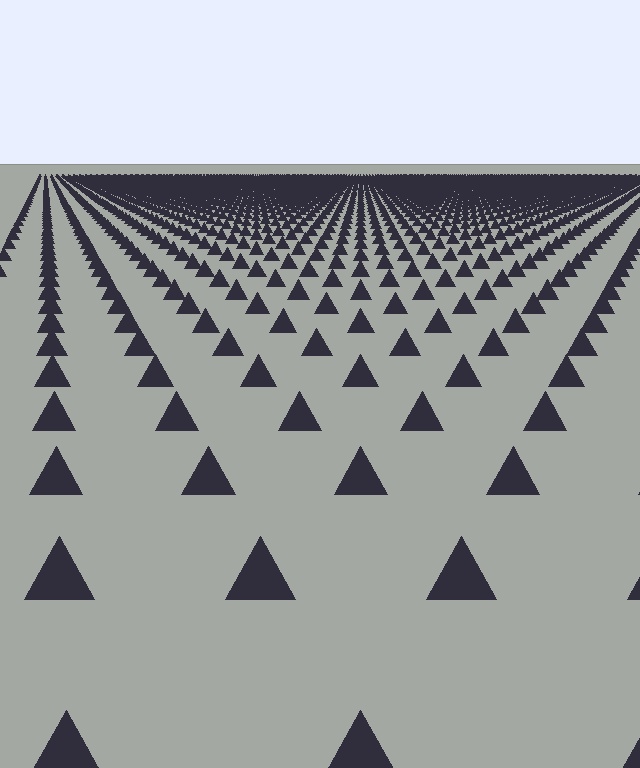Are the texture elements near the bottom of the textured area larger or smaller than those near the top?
Larger. Near the bottom, elements are closer to the viewer and appear at a bigger on-screen size.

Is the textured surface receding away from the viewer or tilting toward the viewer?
The surface is receding away from the viewer. Texture elements get smaller and denser toward the top.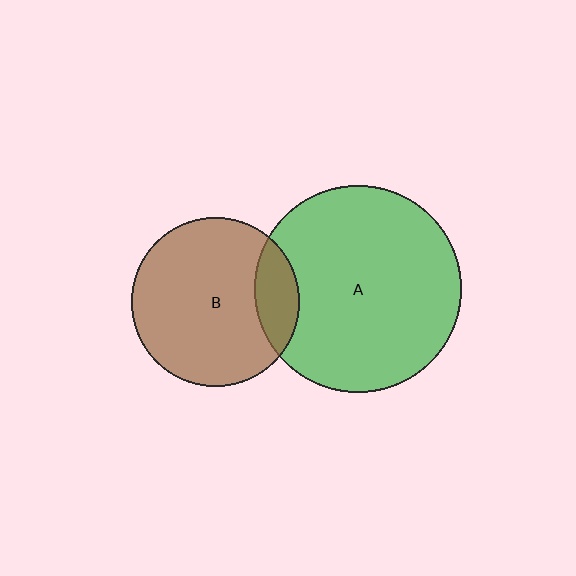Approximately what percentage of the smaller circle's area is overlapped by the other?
Approximately 15%.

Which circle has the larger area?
Circle A (green).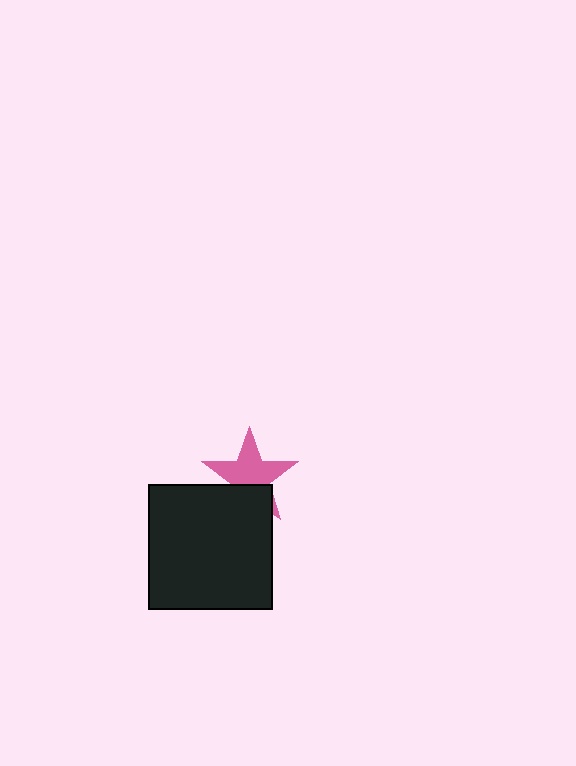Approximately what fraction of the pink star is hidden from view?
Roughly 36% of the pink star is hidden behind the black square.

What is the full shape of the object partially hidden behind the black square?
The partially hidden object is a pink star.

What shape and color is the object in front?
The object in front is a black square.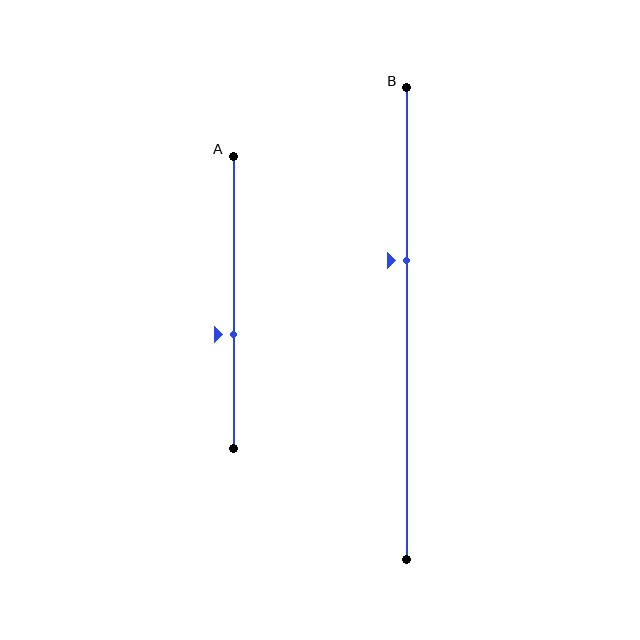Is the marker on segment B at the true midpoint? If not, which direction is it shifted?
No, the marker on segment B is shifted upward by about 13% of the segment length.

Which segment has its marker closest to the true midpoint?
Segment A has its marker closest to the true midpoint.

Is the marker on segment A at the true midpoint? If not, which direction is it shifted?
No, the marker on segment A is shifted downward by about 11% of the segment length.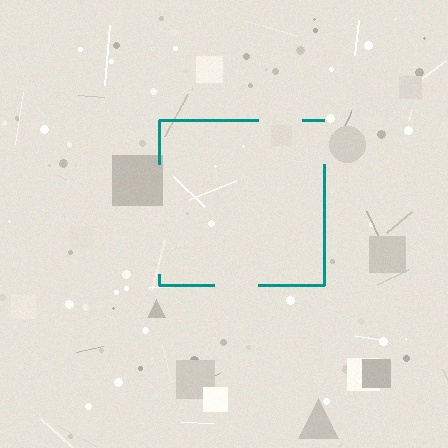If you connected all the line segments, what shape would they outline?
They would outline a square.